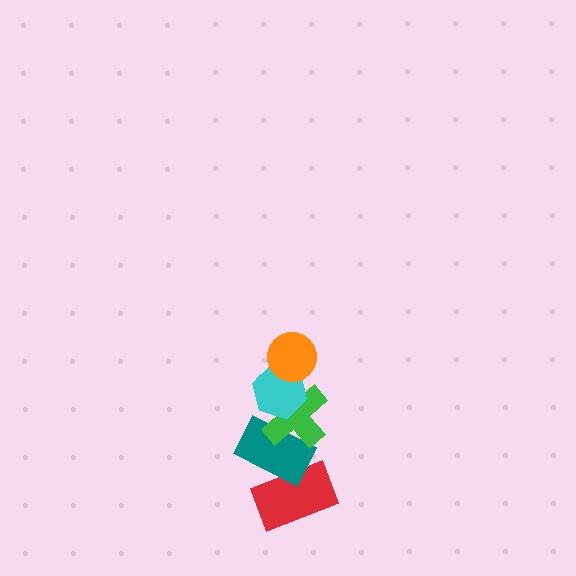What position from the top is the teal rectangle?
The teal rectangle is 4th from the top.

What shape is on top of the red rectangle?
The teal rectangle is on top of the red rectangle.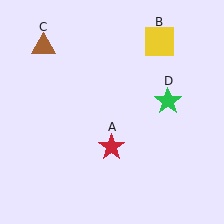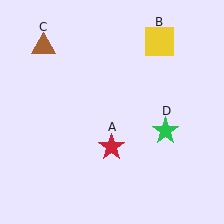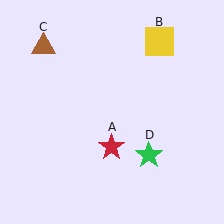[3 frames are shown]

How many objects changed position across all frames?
1 object changed position: green star (object D).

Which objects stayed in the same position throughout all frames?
Red star (object A) and yellow square (object B) and brown triangle (object C) remained stationary.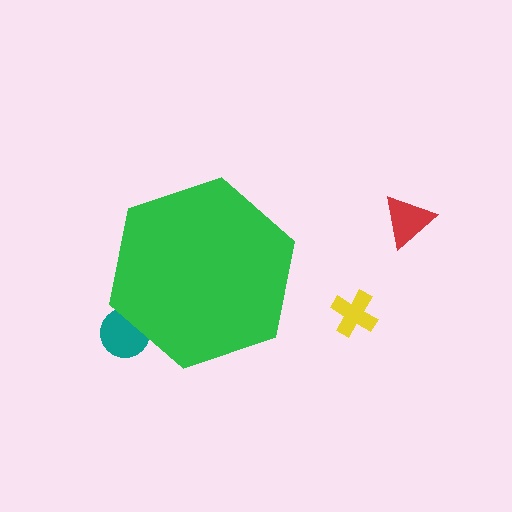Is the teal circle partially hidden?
Yes, the teal circle is partially hidden behind the green hexagon.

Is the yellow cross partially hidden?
No, the yellow cross is fully visible.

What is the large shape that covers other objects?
A green hexagon.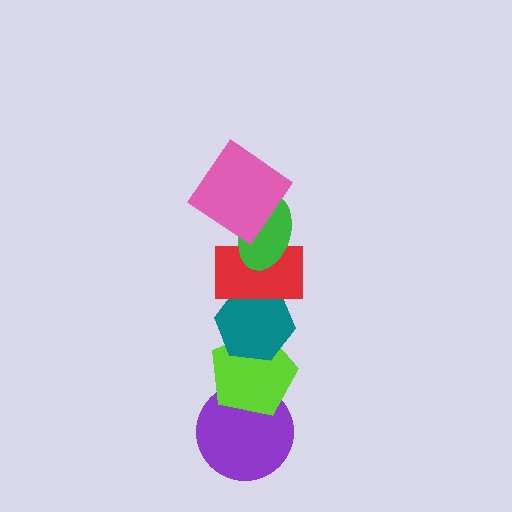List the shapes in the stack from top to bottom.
From top to bottom: the pink diamond, the green ellipse, the red rectangle, the teal hexagon, the lime pentagon, the purple circle.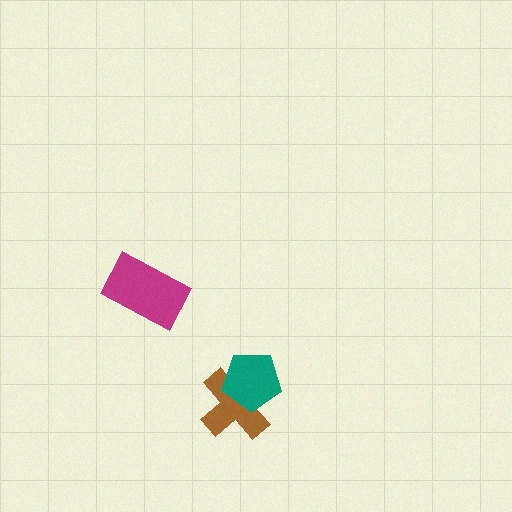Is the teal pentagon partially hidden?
No, no other shape covers it.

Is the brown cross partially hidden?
Yes, it is partially covered by another shape.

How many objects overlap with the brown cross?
1 object overlaps with the brown cross.